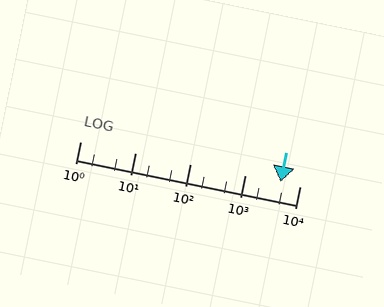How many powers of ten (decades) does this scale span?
The scale spans 4 decades, from 1 to 10000.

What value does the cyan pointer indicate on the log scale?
The pointer indicates approximately 4400.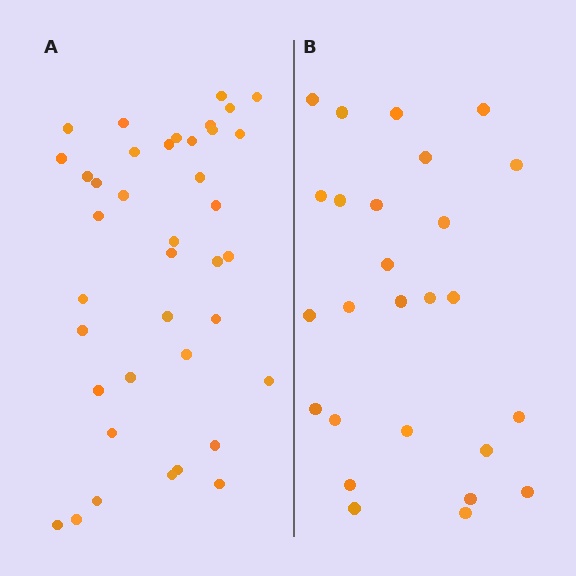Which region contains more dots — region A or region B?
Region A (the left region) has more dots.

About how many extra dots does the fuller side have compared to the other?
Region A has approximately 15 more dots than region B.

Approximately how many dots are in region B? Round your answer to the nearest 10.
About 30 dots. (The exact count is 26, which rounds to 30.)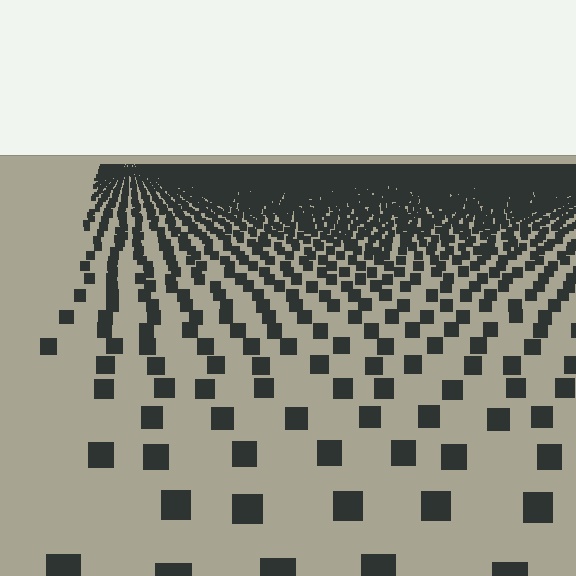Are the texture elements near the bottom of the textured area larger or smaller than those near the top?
Larger. Near the bottom, elements are closer to the viewer and appear at a bigger on-screen size.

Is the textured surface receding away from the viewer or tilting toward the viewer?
The surface is receding away from the viewer. Texture elements get smaller and denser toward the top.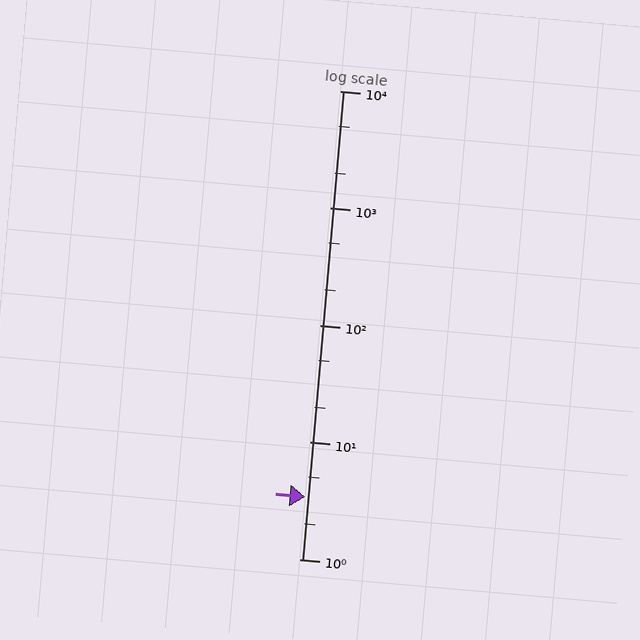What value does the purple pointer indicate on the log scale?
The pointer indicates approximately 3.4.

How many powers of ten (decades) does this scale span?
The scale spans 4 decades, from 1 to 10000.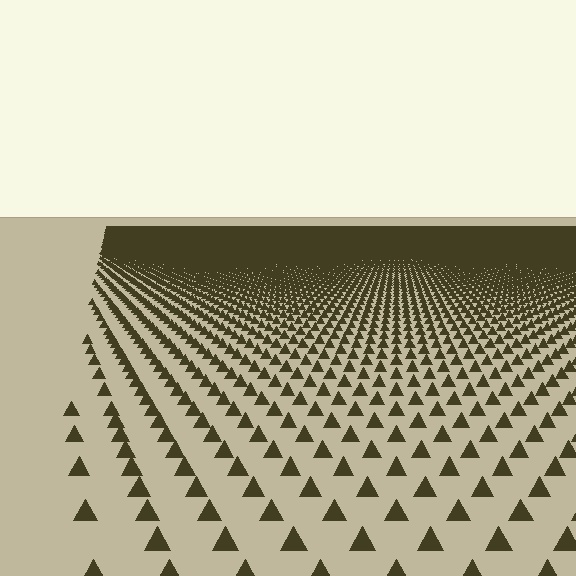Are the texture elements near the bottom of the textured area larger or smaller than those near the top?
Larger. Near the bottom, elements are closer to the viewer and appear at a bigger on-screen size.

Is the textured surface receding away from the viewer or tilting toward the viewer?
The surface is receding away from the viewer. Texture elements get smaller and denser toward the top.